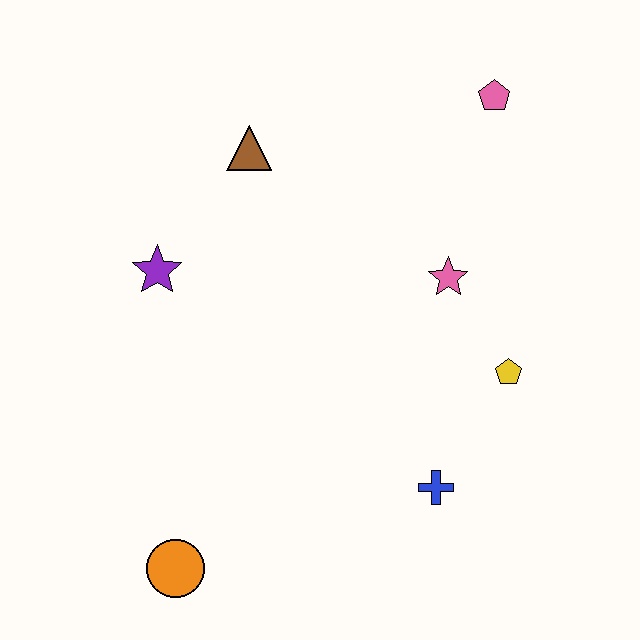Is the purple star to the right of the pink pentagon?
No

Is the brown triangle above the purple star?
Yes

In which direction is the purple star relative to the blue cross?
The purple star is to the left of the blue cross.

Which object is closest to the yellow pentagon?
The pink star is closest to the yellow pentagon.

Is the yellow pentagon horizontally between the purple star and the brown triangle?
No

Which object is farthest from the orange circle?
The pink pentagon is farthest from the orange circle.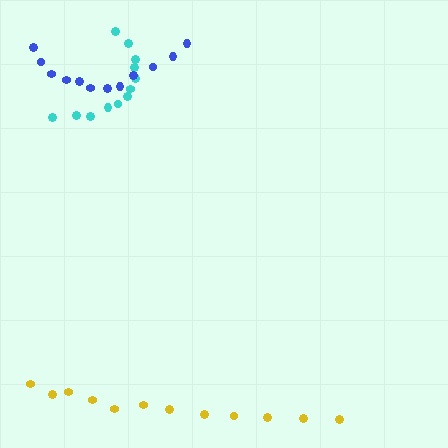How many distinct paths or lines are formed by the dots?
There are 3 distinct paths.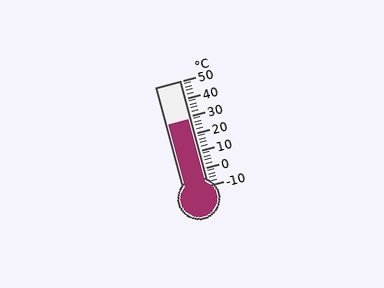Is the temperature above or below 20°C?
The temperature is above 20°C.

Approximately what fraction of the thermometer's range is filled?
The thermometer is filled to approximately 65% of its range.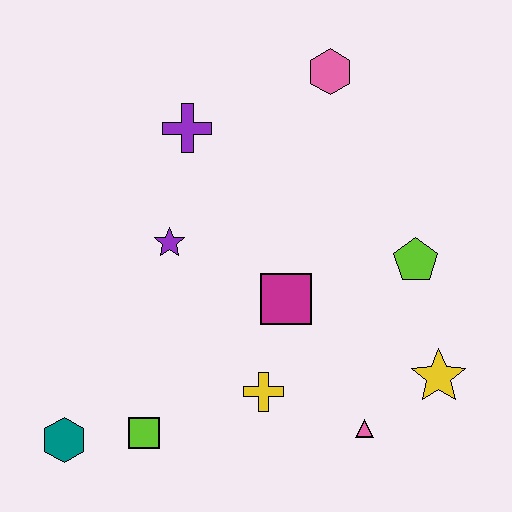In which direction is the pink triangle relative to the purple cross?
The pink triangle is below the purple cross.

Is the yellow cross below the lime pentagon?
Yes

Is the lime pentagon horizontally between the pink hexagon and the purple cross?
No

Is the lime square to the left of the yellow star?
Yes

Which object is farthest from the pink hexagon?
The teal hexagon is farthest from the pink hexagon.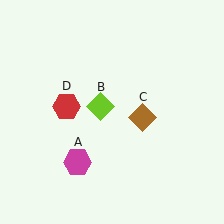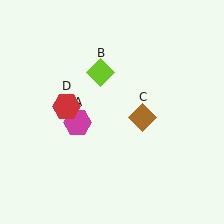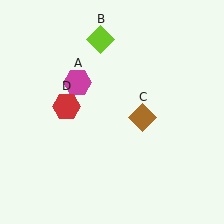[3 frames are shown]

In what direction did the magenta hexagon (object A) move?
The magenta hexagon (object A) moved up.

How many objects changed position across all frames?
2 objects changed position: magenta hexagon (object A), lime diamond (object B).